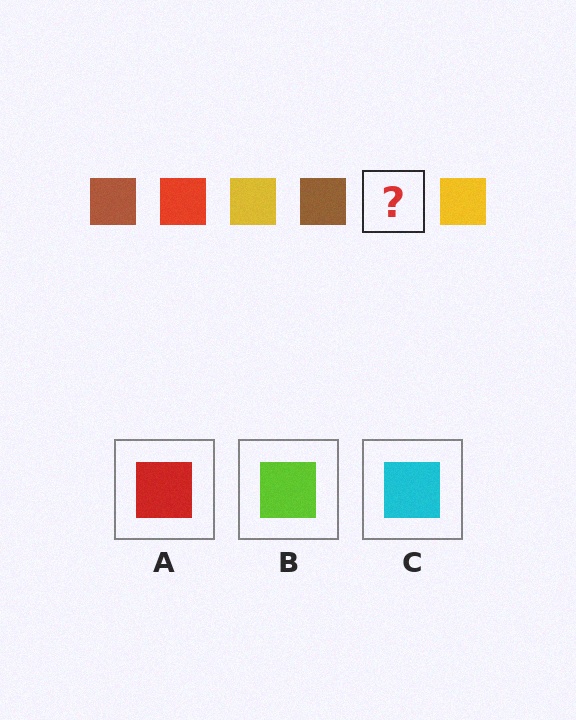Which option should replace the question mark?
Option A.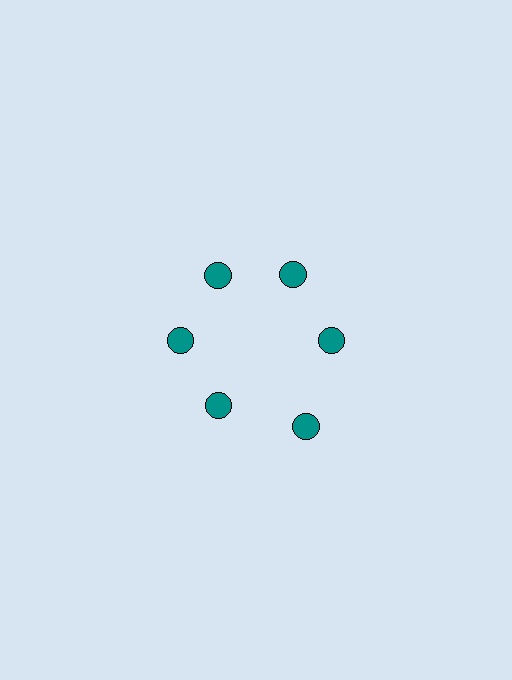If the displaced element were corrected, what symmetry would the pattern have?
It would have 6-fold rotational symmetry — the pattern would map onto itself every 60 degrees.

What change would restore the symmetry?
The symmetry would be restored by moving it inward, back onto the ring so that all 6 circles sit at equal angles and equal distance from the center.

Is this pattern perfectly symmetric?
No. The 6 teal circles are arranged in a ring, but one element near the 5 o'clock position is pushed outward from the center, breaking the 6-fold rotational symmetry.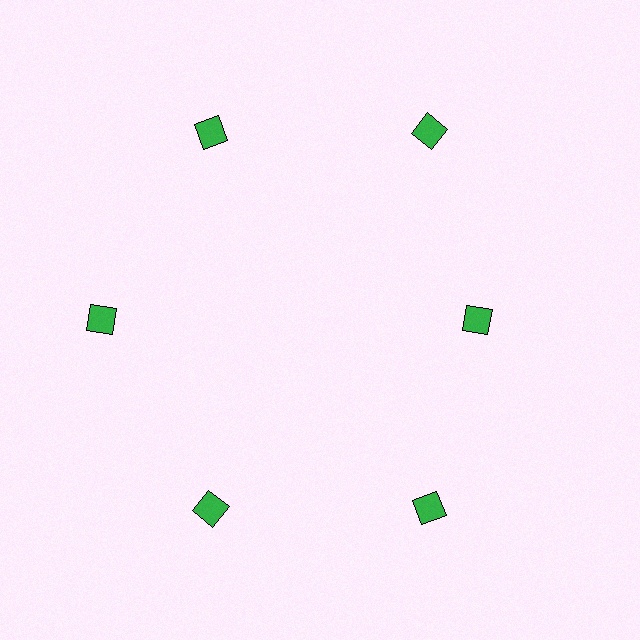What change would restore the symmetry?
The symmetry would be restored by moving it outward, back onto the ring so that all 6 squares sit at equal angles and equal distance from the center.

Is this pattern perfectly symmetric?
No. The 6 green squares are arranged in a ring, but one element near the 3 o'clock position is pulled inward toward the center, breaking the 6-fold rotational symmetry.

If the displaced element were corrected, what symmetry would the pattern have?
It would have 6-fold rotational symmetry — the pattern would map onto itself every 60 degrees.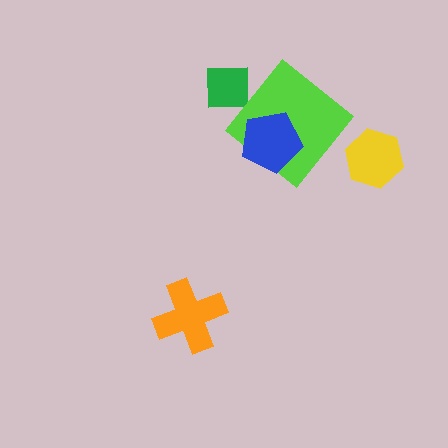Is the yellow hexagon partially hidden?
No, no other shape covers it.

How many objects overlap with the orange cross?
0 objects overlap with the orange cross.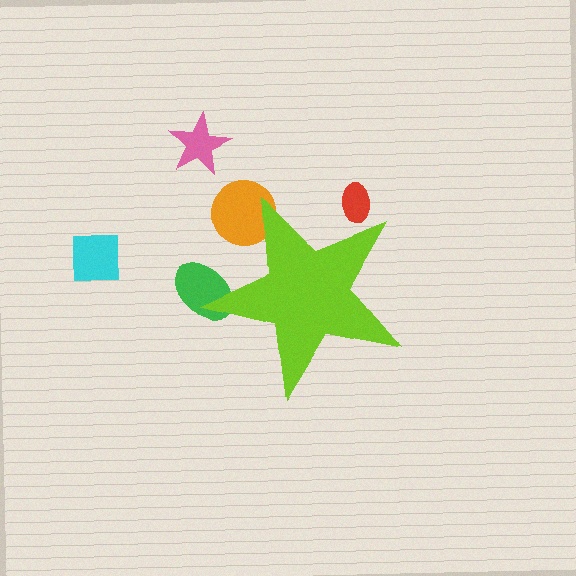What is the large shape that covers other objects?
A lime star.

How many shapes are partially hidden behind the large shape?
3 shapes are partially hidden.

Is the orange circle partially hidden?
Yes, the orange circle is partially hidden behind the lime star.